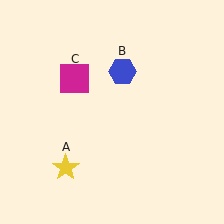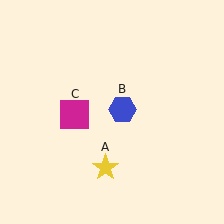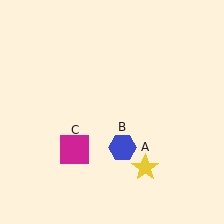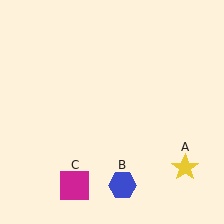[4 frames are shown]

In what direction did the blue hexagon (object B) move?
The blue hexagon (object B) moved down.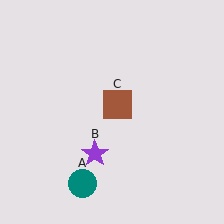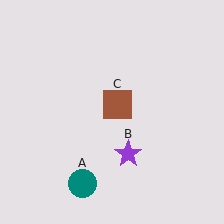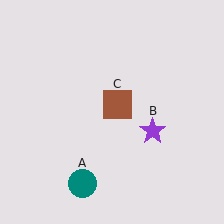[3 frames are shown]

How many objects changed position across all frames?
1 object changed position: purple star (object B).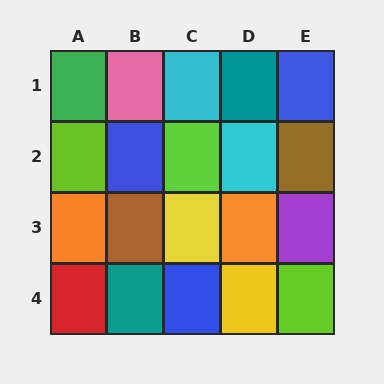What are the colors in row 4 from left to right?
Red, teal, blue, yellow, lime.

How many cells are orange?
2 cells are orange.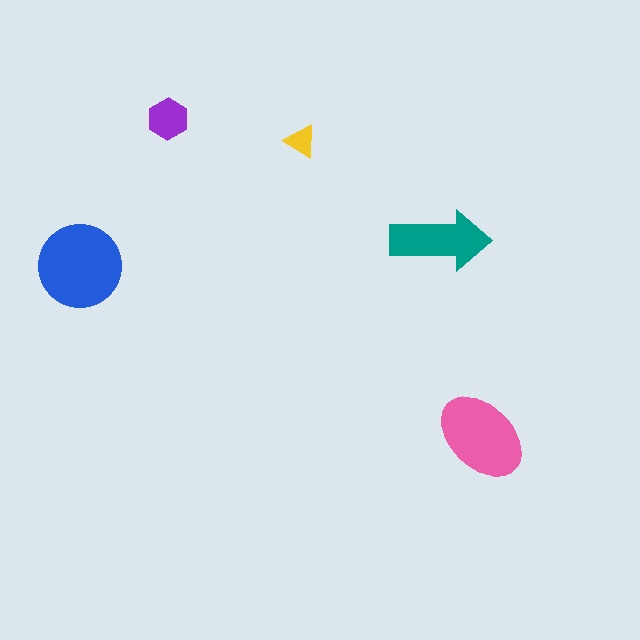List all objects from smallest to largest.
The yellow triangle, the purple hexagon, the teal arrow, the pink ellipse, the blue circle.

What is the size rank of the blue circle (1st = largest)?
1st.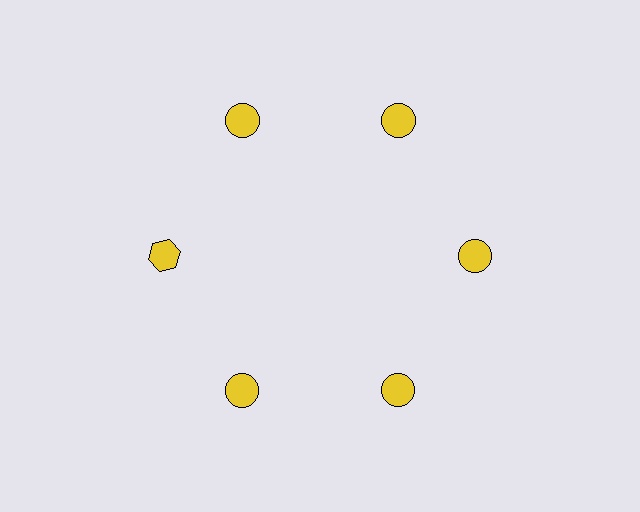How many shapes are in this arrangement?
There are 6 shapes arranged in a ring pattern.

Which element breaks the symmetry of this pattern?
The yellow hexagon at roughly the 9 o'clock position breaks the symmetry. All other shapes are yellow circles.